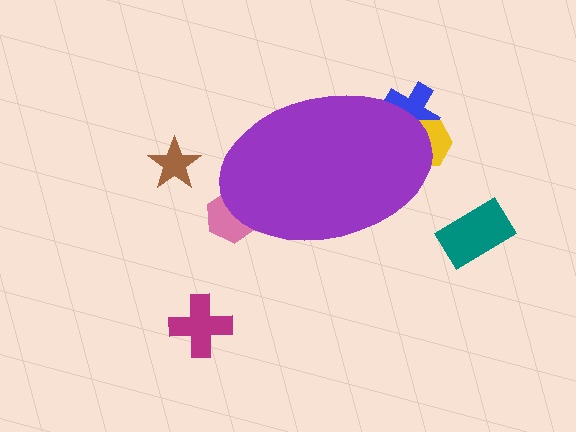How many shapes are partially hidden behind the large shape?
3 shapes are partially hidden.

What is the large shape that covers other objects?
A purple ellipse.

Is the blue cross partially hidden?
Yes, the blue cross is partially hidden behind the purple ellipse.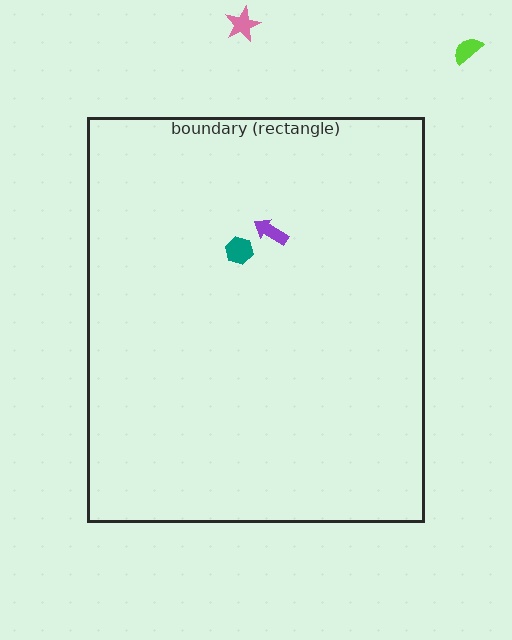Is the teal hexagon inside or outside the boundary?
Inside.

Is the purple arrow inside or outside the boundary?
Inside.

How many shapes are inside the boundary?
2 inside, 2 outside.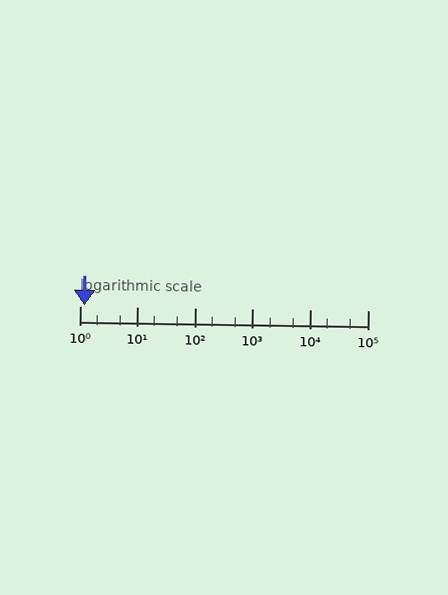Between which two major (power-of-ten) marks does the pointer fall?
The pointer is between 1 and 10.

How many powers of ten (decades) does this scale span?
The scale spans 5 decades, from 1 to 100000.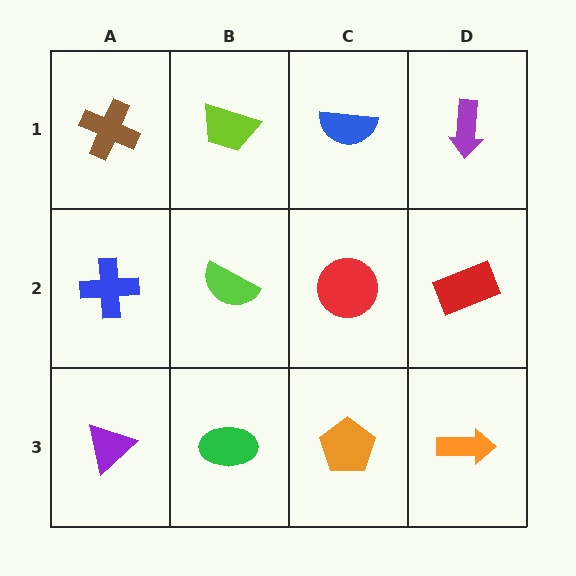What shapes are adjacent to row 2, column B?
A lime trapezoid (row 1, column B), a green ellipse (row 3, column B), a blue cross (row 2, column A), a red circle (row 2, column C).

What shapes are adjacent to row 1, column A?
A blue cross (row 2, column A), a lime trapezoid (row 1, column B).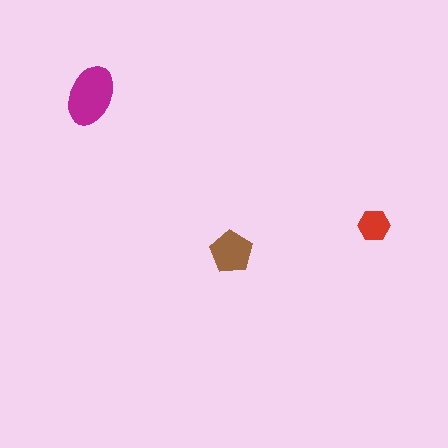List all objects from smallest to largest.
The red hexagon, the brown pentagon, the magenta ellipse.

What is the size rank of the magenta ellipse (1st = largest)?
1st.